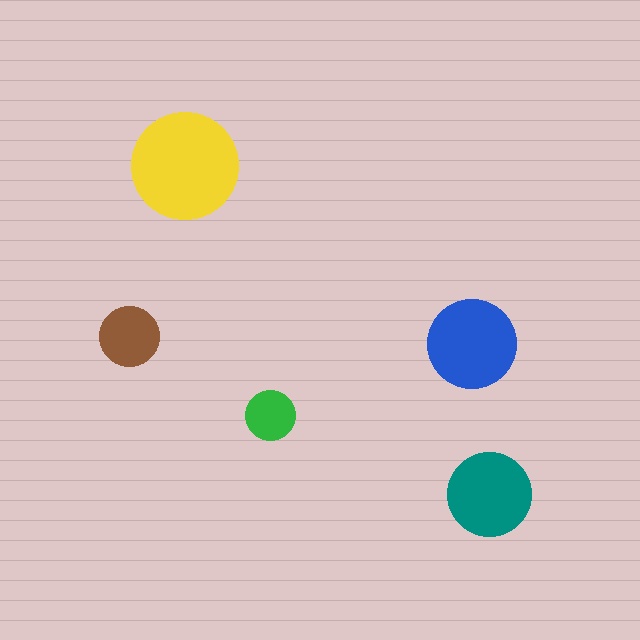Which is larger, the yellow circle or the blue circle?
The yellow one.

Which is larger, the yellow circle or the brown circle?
The yellow one.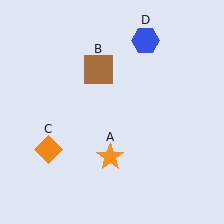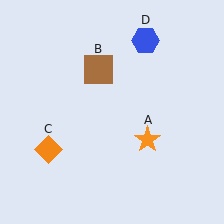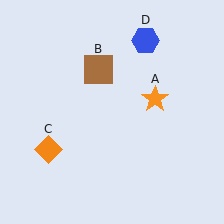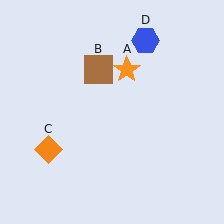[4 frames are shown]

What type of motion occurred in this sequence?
The orange star (object A) rotated counterclockwise around the center of the scene.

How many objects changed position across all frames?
1 object changed position: orange star (object A).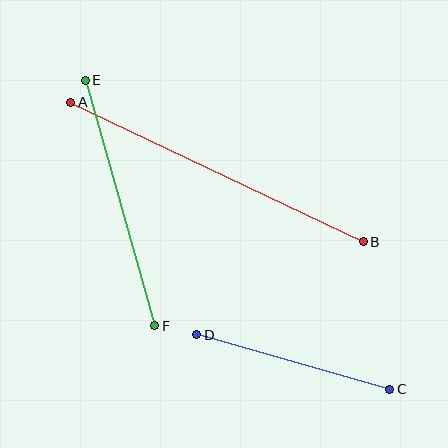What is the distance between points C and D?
The distance is approximately 200 pixels.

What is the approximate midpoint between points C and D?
The midpoint is at approximately (293, 362) pixels.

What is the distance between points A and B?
The distance is approximately 324 pixels.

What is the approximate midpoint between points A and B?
The midpoint is at approximately (217, 172) pixels.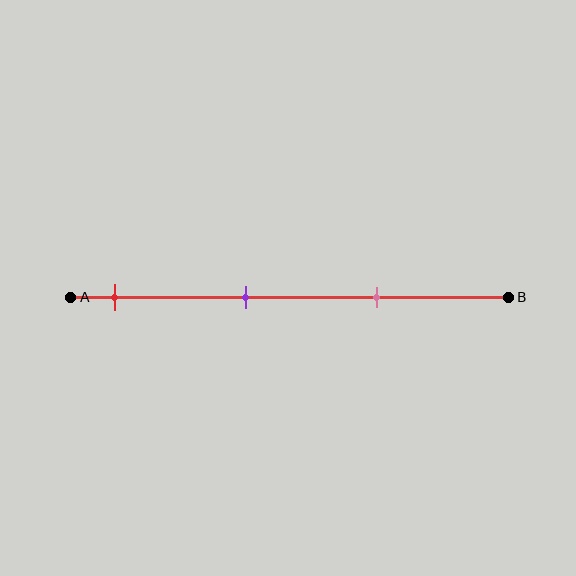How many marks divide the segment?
There are 3 marks dividing the segment.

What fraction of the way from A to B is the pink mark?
The pink mark is approximately 70% (0.7) of the way from A to B.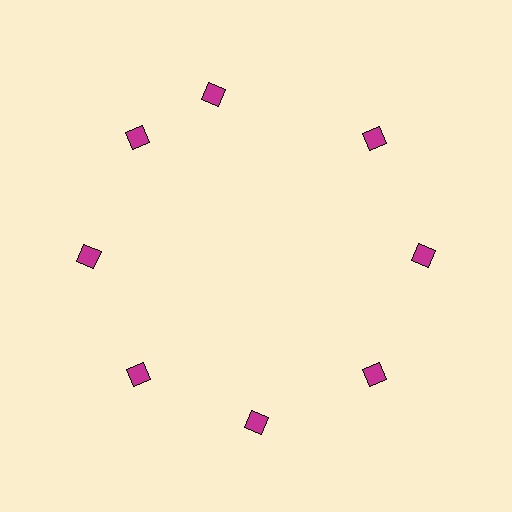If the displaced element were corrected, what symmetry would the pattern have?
It would have 8-fold rotational symmetry — the pattern would map onto itself every 45 degrees.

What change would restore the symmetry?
The symmetry would be restored by rotating it back into even spacing with its neighbors so that all 8 diamonds sit at equal angles and equal distance from the center.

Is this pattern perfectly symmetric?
No. The 8 magenta diamonds are arranged in a ring, but one element near the 12 o'clock position is rotated out of alignment along the ring, breaking the 8-fold rotational symmetry.